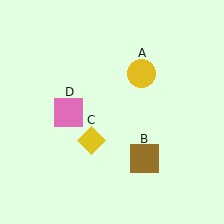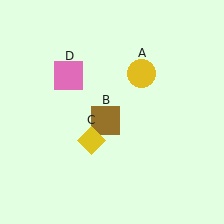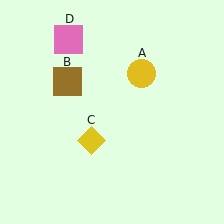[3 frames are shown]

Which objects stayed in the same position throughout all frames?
Yellow circle (object A) and yellow diamond (object C) remained stationary.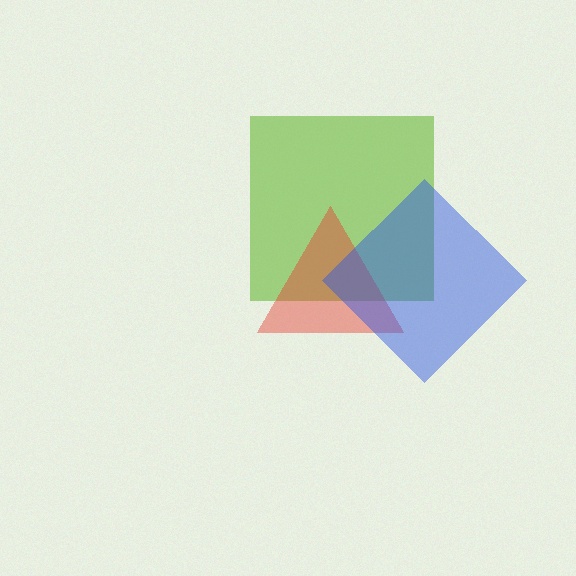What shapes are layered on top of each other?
The layered shapes are: a lime square, a red triangle, a blue diamond.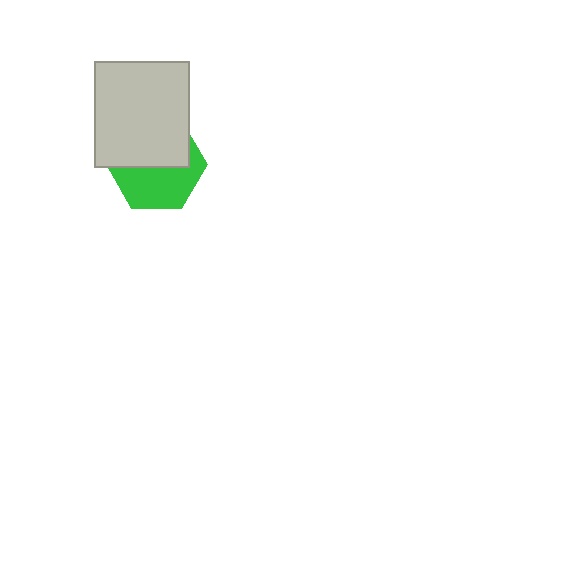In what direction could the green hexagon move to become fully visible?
The green hexagon could move down. That would shift it out from behind the light gray rectangle entirely.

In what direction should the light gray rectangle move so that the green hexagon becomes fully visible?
The light gray rectangle should move up. That is the shortest direction to clear the overlap and leave the green hexagon fully visible.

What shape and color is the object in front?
The object in front is a light gray rectangle.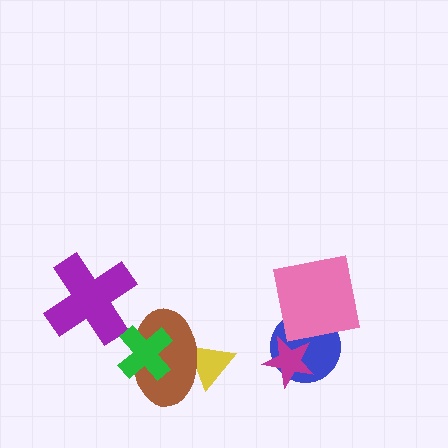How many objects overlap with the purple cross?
0 objects overlap with the purple cross.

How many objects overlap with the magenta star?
1 object overlaps with the magenta star.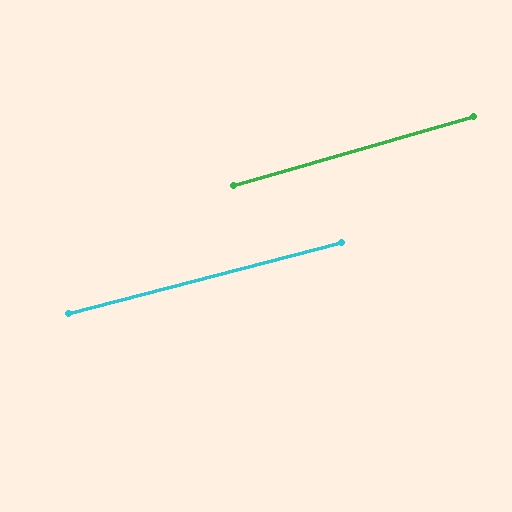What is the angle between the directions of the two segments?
Approximately 1 degree.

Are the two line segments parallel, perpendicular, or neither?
Parallel — their directions differ by only 1.4°.